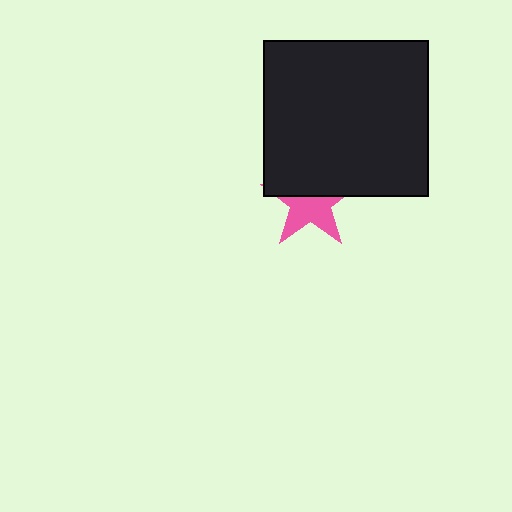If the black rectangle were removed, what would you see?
You would see the complete pink star.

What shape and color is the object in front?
The object in front is a black rectangle.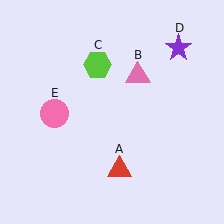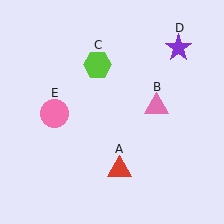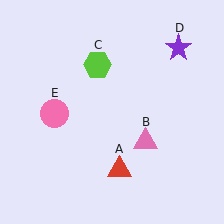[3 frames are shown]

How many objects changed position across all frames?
1 object changed position: pink triangle (object B).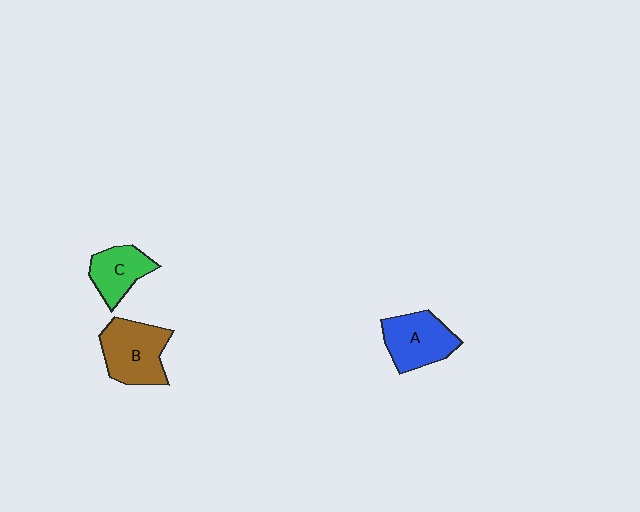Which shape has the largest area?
Shape B (brown).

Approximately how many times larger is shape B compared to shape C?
Approximately 1.4 times.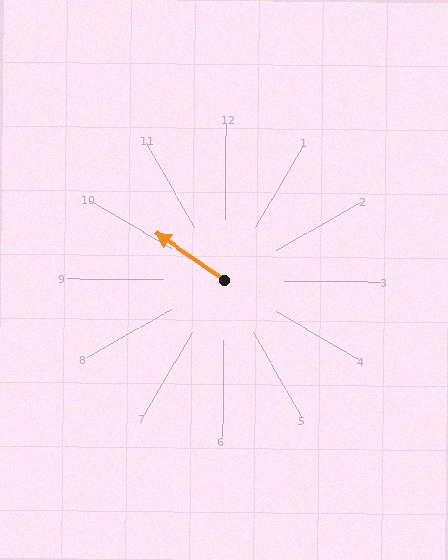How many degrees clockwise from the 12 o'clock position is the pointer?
Approximately 304 degrees.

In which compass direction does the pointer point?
Northwest.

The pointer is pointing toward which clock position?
Roughly 10 o'clock.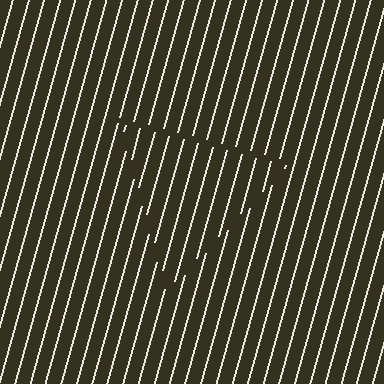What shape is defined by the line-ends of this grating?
An illusory triangle. The interior of the shape contains the same grating, shifted by half a period — the contour is defined by the phase discontinuity where line-ends from the inner and outer gratings abut.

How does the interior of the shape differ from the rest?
The interior of the shape contains the same grating, shifted by half a period — the contour is defined by the phase discontinuity where line-ends from the inner and outer gratings abut.